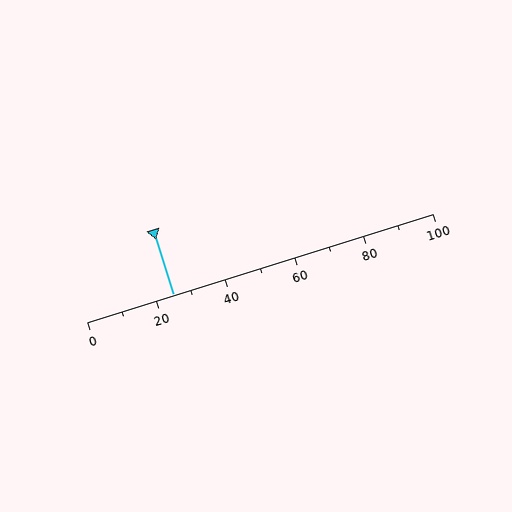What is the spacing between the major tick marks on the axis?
The major ticks are spaced 20 apart.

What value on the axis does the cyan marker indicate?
The marker indicates approximately 25.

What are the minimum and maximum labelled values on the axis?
The axis runs from 0 to 100.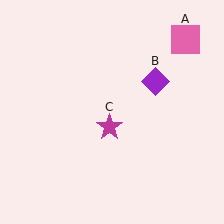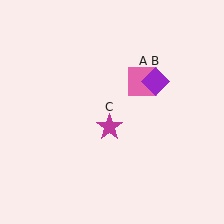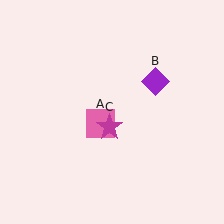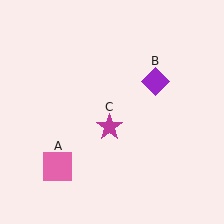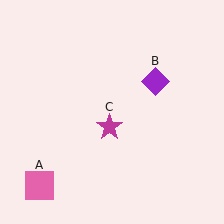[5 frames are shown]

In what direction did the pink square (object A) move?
The pink square (object A) moved down and to the left.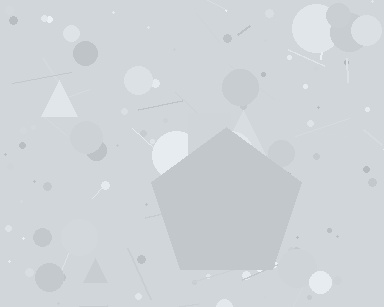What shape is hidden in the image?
A pentagon is hidden in the image.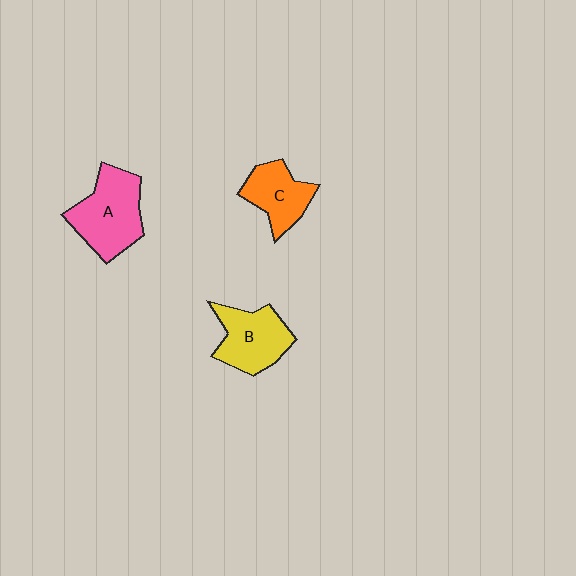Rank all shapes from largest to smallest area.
From largest to smallest: A (pink), B (yellow), C (orange).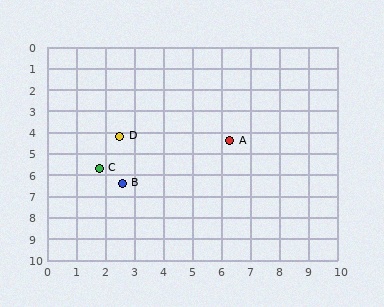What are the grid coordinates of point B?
Point B is at approximately (2.6, 6.4).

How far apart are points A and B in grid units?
Points A and B are about 4.2 grid units apart.